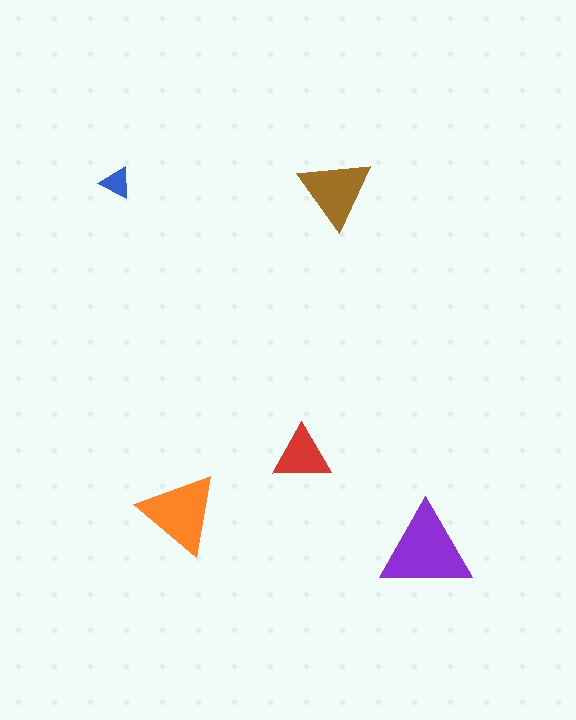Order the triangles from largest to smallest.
the purple one, the orange one, the brown one, the red one, the blue one.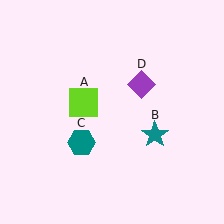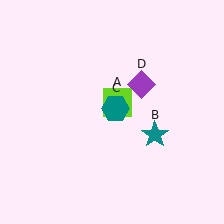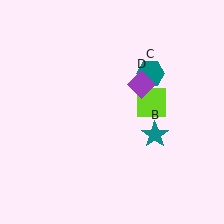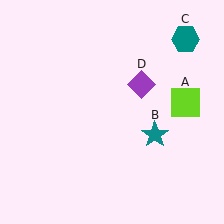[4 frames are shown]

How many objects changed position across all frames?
2 objects changed position: lime square (object A), teal hexagon (object C).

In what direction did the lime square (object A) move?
The lime square (object A) moved right.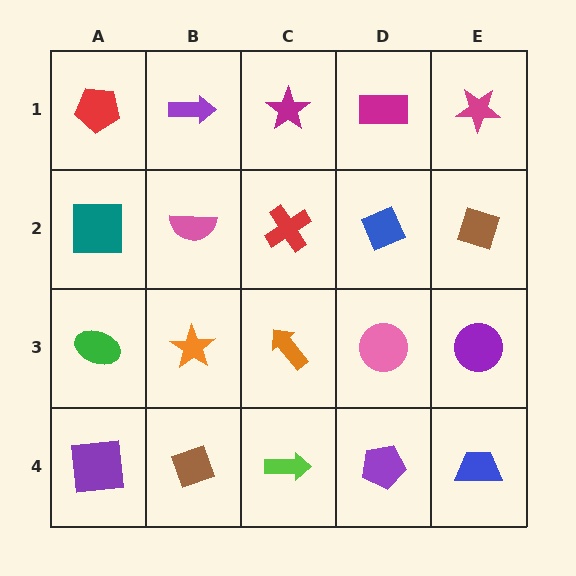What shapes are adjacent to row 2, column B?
A purple arrow (row 1, column B), an orange star (row 3, column B), a teal square (row 2, column A), a red cross (row 2, column C).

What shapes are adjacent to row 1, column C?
A red cross (row 2, column C), a purple arrow (row 1, column B), a magenta rectangle (row 1, column D).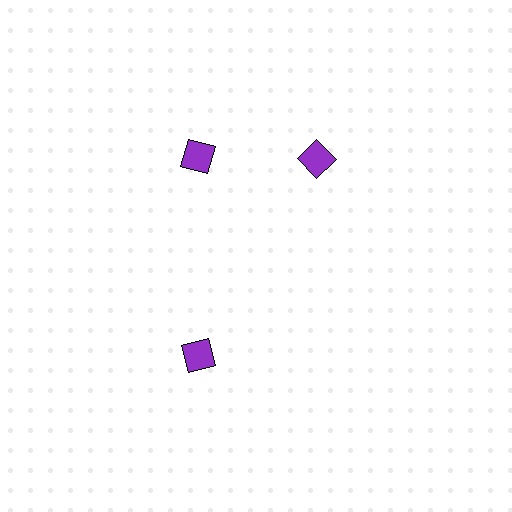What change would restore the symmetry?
The symmetry would be restored by rotating it back into even spacing with its neighbors so that all 3 diamonds sit at equal angles and equal distance from the center.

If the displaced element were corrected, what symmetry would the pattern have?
It would have 3-fold rotational symmetry — the pattern would map onto itself every 120 degrees.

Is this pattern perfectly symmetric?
No. The 3 purple diamonds are arranged in a ring, but one element near the 3 o'clock position is rotated out of alignment along the ring, breaking the 3-fold rotational symmetry.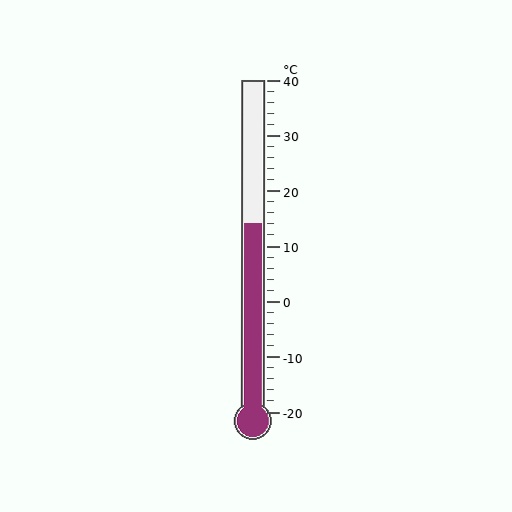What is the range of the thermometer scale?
The thermometer scale ranges from -20°C to 40°C.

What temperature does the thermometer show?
The thermometer shows approximately 14°C.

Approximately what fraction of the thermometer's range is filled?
The thermometer is filled to approximately 55% of its range.